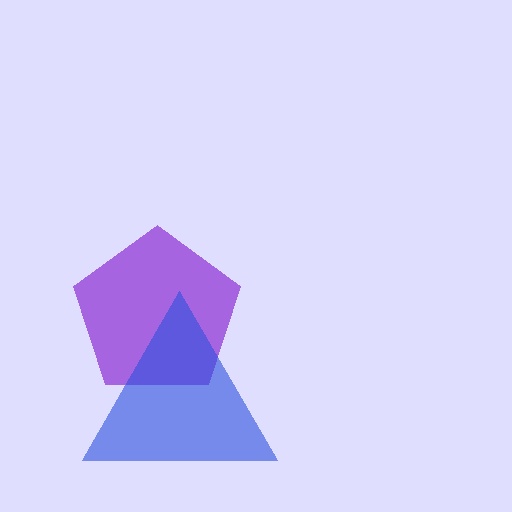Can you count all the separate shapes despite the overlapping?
Yes, there are 2 separate shapes.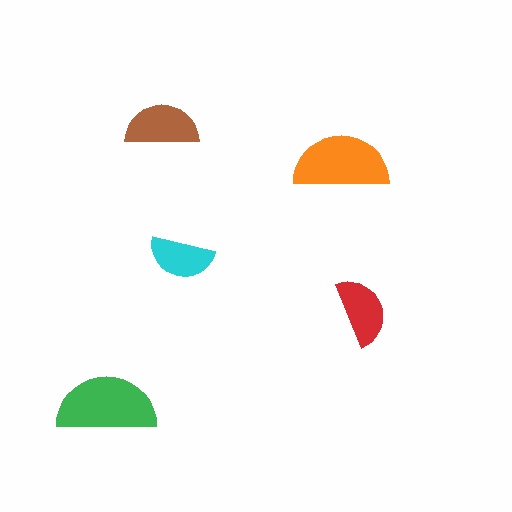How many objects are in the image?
There are 5 objects in the image.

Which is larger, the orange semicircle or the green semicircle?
The green one.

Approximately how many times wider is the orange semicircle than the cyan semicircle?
About 1.5 times wider.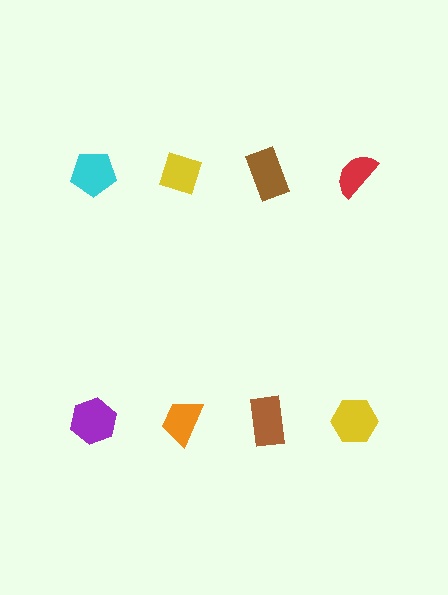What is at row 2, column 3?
A brown rectangle.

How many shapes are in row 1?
4 shapes.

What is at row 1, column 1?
A cyan pentagon.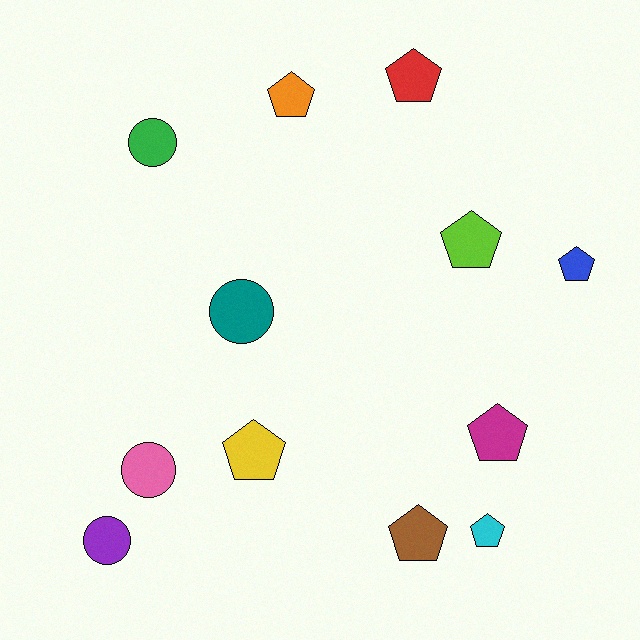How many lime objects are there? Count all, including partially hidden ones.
There is 1 lime object.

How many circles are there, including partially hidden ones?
There are 4 circles.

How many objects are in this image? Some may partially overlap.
There are 12 objects.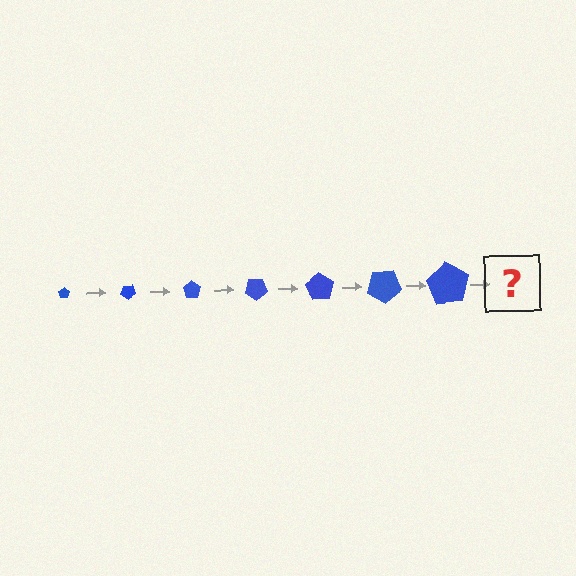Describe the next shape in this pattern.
It should be a pentagon, larger than the previous one and rotated 245 degrees from the start.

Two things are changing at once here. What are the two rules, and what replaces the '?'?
The two rules are that the pentagon grows larger each step and it rotates 35 degrees each step. The '?' should be a pentagon, larger than the previous one and rotated 245 degrees from the start.